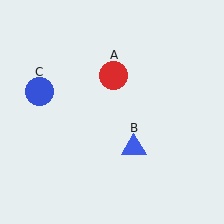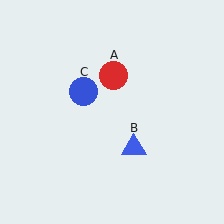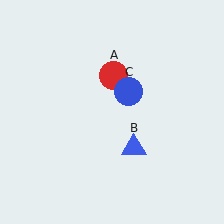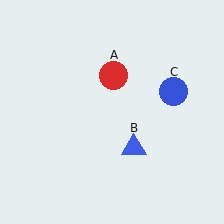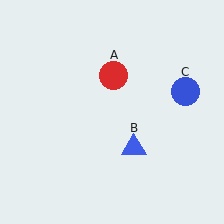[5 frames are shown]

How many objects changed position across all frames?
1 object changed position: blue circle (object C).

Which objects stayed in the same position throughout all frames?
Red circle (object A) and blue triangle (object B) remained stationary.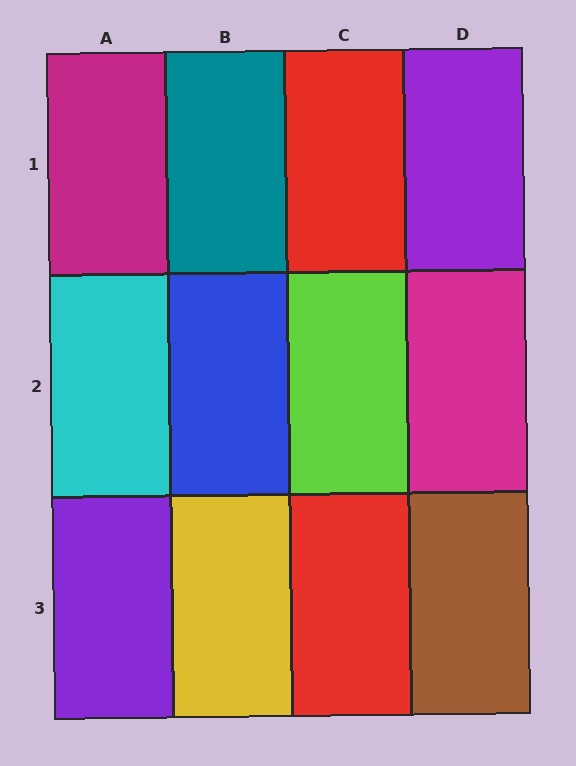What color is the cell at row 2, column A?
Cyan.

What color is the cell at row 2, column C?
Lime.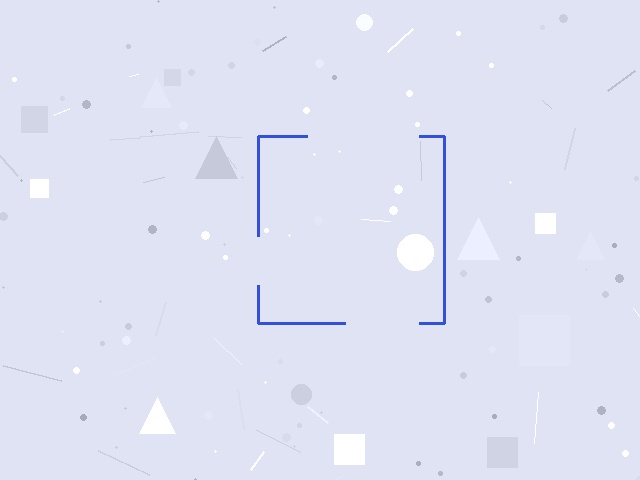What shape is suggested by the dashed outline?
The dashed outline suggests a square.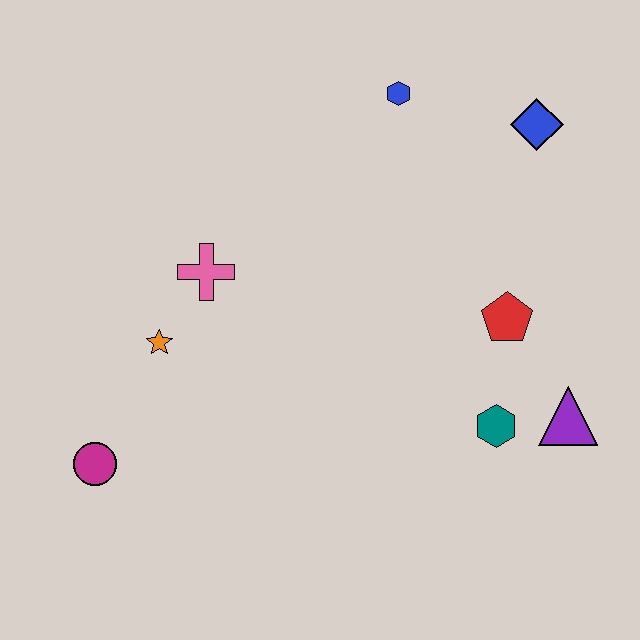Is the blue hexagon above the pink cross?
Yes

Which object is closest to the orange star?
The pink cross is closest to the orange star.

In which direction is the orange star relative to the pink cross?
The orange star is below the pink cross.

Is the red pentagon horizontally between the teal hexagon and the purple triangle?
Yes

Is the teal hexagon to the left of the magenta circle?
No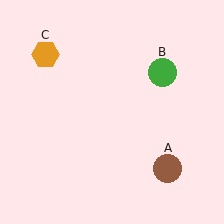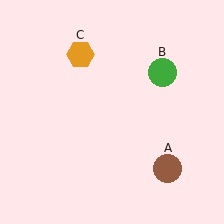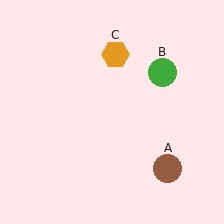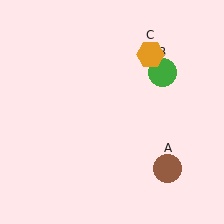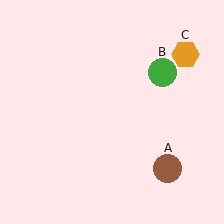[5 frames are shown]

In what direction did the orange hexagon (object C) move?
The orange hexagon (object C) moved right.